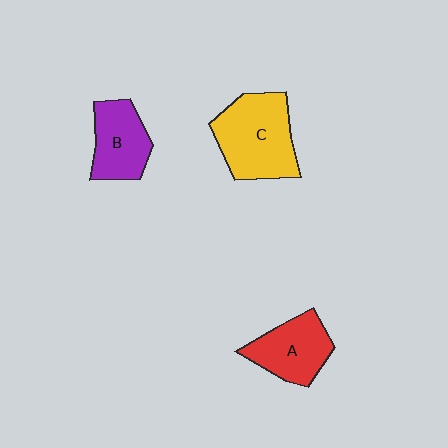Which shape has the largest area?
Shape C (yellow).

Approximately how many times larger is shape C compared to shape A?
Approximately 1.4 times.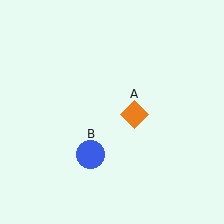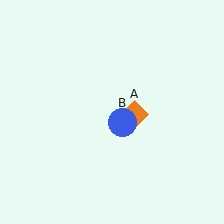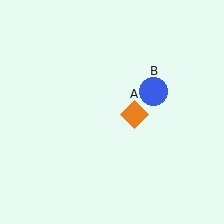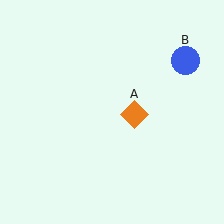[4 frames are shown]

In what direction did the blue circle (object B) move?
The blue circle (object B) moved up and to the right.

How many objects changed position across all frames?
1 object changed position: blue circle (object B).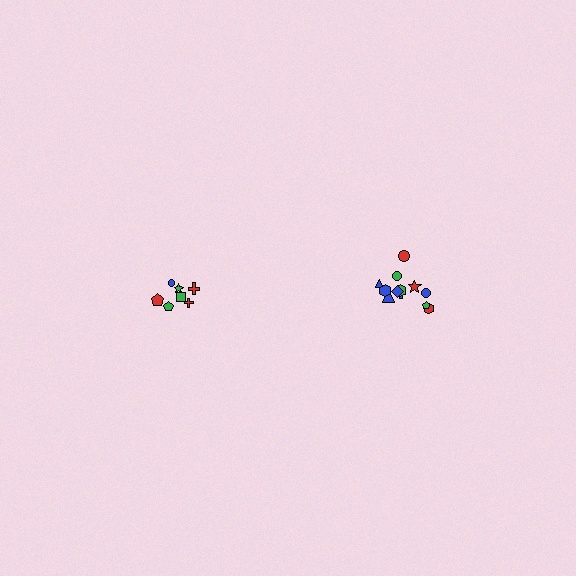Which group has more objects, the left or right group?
The right group.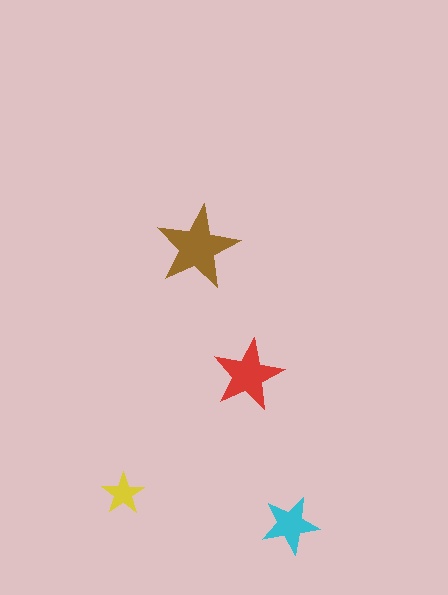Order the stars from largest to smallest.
the brown one, the red one, the cyan one, the yellow one.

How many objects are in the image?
There are 4 objects in the image.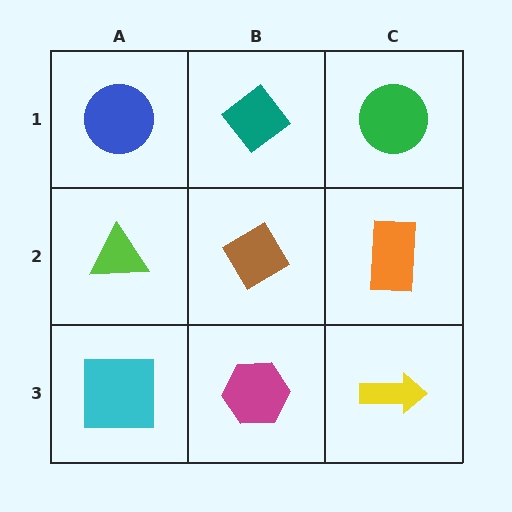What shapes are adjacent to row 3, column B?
A brown diamond (row 2, column B), a cyan square (row 3, column A), a yellow arrow (row 3, column C).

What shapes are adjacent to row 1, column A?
A lime triangle (row 2, column A), a teal diamond (row 1, column B).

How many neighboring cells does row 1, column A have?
2.